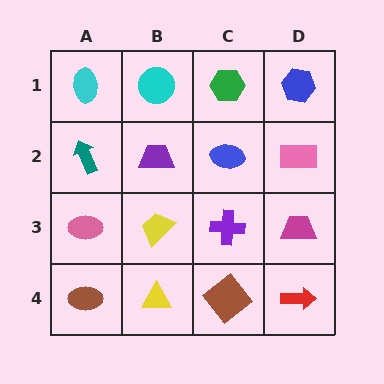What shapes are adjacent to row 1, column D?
A pink rectangle (row 2, column D), a green hexagon (row 1, column C).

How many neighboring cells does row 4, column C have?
3.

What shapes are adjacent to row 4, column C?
A purple cross (row 3, column C), a yellow triangle (row 4, column B), a red arrow (row 4, column D).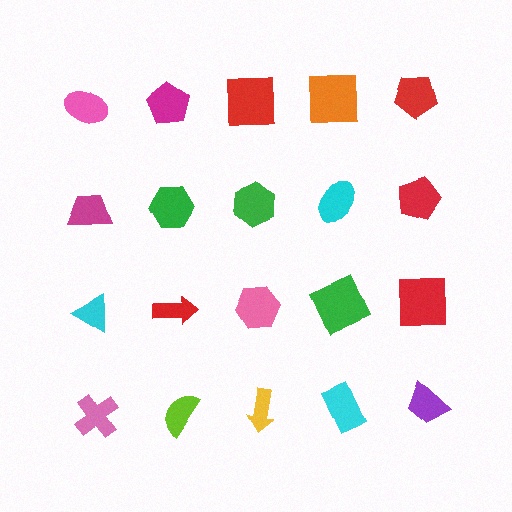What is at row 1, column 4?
An orange square.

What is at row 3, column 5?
A red square.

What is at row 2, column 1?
A magenta trapezoid.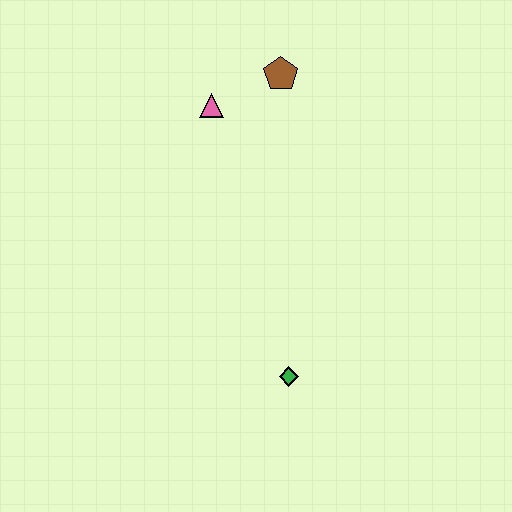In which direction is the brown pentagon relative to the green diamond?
The brown pentagon is above the green diamond.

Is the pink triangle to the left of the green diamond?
Yes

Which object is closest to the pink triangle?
The brown pentagon is closest to the pink triangle.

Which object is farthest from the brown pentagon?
The green diamond is farthest from the brown pentagon.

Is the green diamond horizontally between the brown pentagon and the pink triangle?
No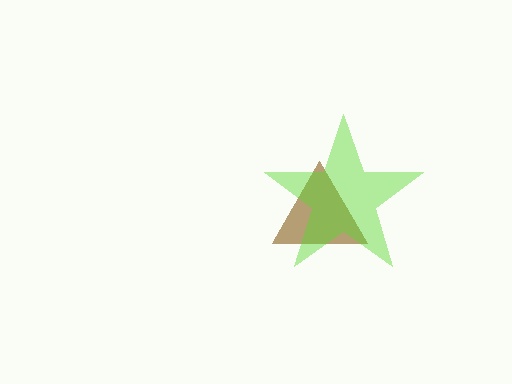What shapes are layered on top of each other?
The layered shapes are: a brown triangle, a lime star.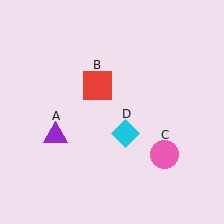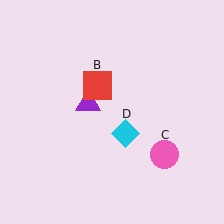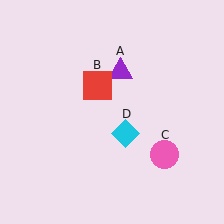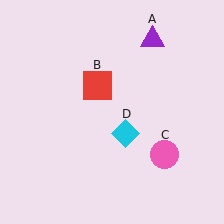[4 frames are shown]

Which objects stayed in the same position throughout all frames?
Red square (object B) and pink circle (object C) and cyan diamond (object D) remained stationary.